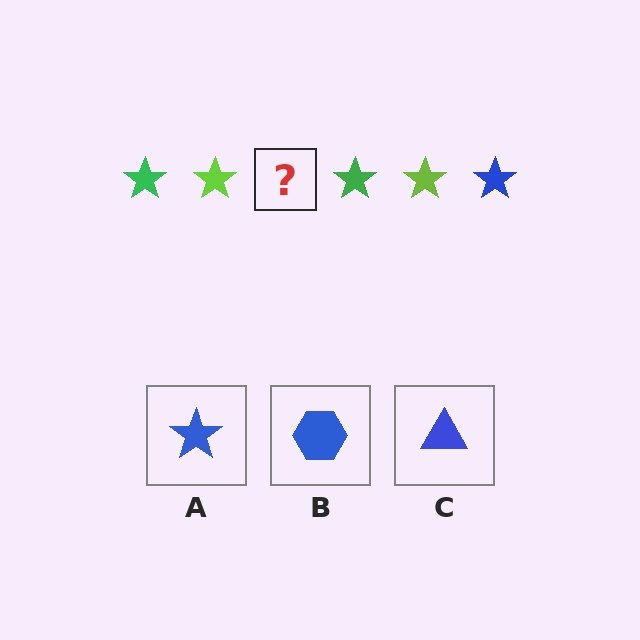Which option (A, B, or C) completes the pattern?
A.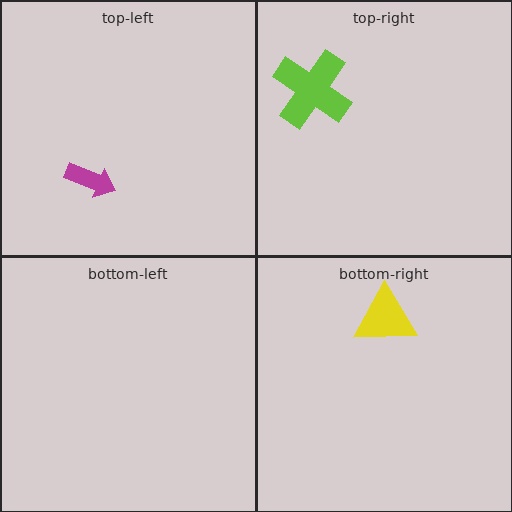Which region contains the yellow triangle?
The bottom-right region.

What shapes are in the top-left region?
The magenta arrow.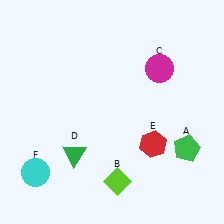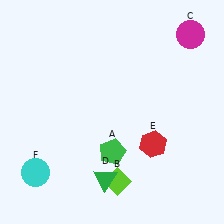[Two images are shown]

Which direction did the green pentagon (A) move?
The green pentagon (A) moved left.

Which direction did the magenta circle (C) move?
The magenta circle (C) moved up.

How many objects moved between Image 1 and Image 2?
3 objects moved between the two images.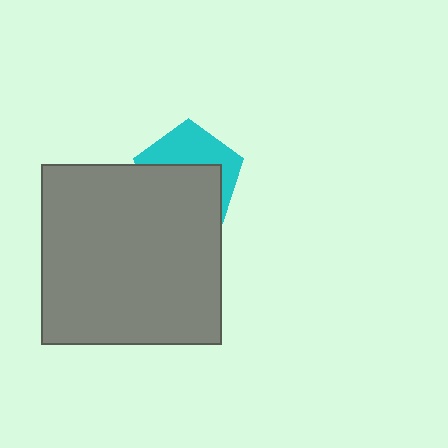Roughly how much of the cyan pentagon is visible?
A small part of it is visible (roughly 43%).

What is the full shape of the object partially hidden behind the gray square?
The partially hidden object is a cyan pentagon.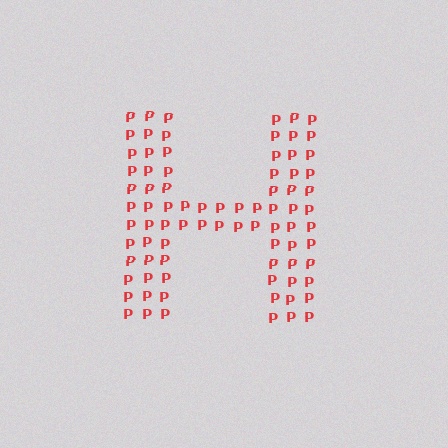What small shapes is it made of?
It is made of small letter P's.